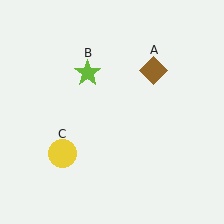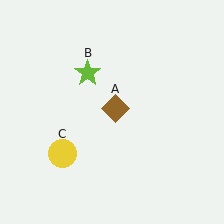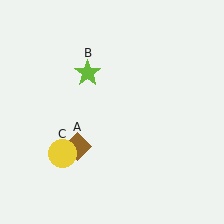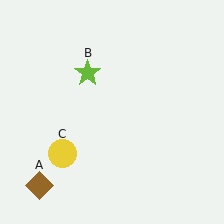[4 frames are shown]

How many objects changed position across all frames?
1 object changed position: brown diamond (object A).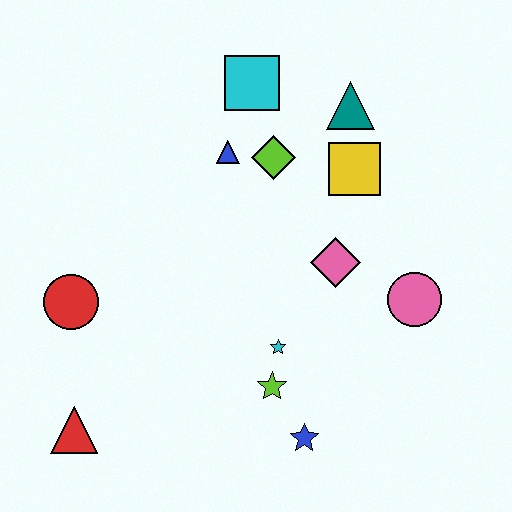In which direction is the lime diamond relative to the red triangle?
The lime diamond is above the red triangle.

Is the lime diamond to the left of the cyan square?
No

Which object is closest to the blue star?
The lime star is closest to the blue star.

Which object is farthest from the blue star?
The cyan square is farthest from the blue star.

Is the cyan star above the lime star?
Yes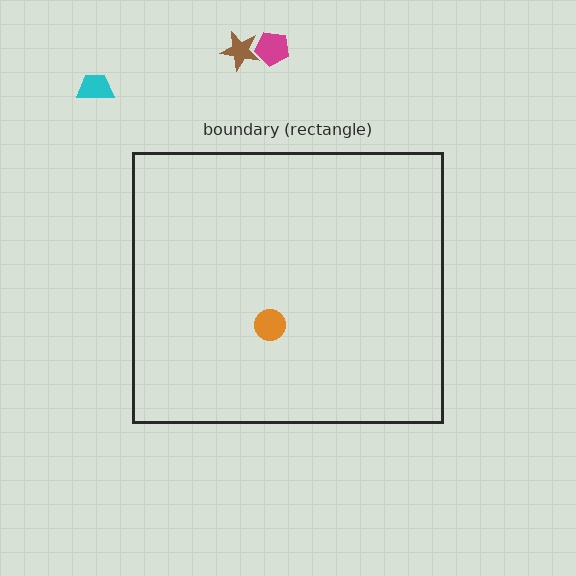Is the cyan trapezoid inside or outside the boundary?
Outside.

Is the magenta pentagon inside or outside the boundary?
Outside.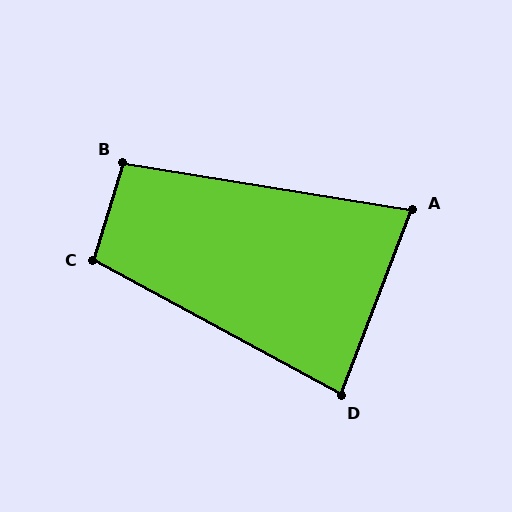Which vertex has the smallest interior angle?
A, at approximately 78 degrees.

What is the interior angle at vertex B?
Approximately 97 degrees (obtuse).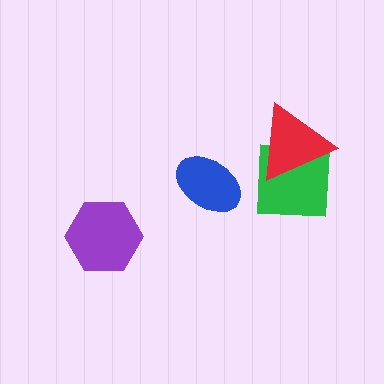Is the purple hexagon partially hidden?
No, no other shape covers it.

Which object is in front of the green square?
The red triangle is in front of the green square.